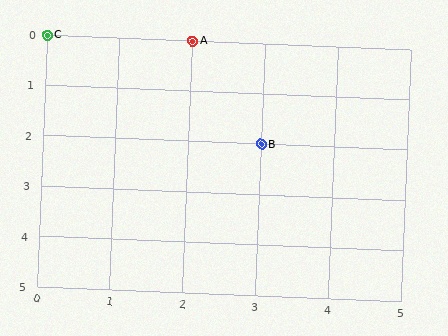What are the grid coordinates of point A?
Point A is at grid coordinates (2, 0).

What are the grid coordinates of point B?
Point B is at grid coordinates (3, 2).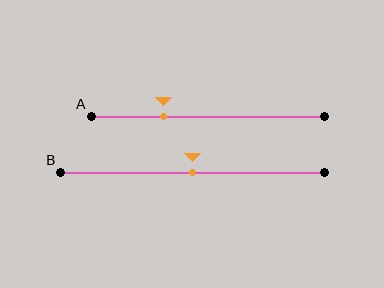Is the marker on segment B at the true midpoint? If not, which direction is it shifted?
Yes, the marker on segment B is at the true midpoint.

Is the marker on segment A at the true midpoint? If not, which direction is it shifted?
No, the marker on segment A is shifted to the left by about 19% of the segment length.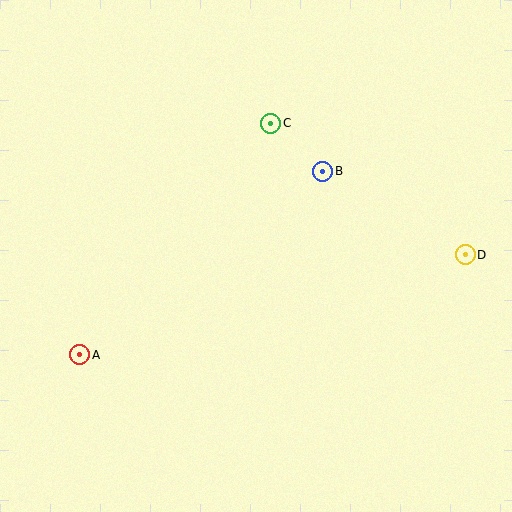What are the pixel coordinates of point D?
Point D is at (465, 255).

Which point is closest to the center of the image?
Point B at (323, 171) is closest to the center.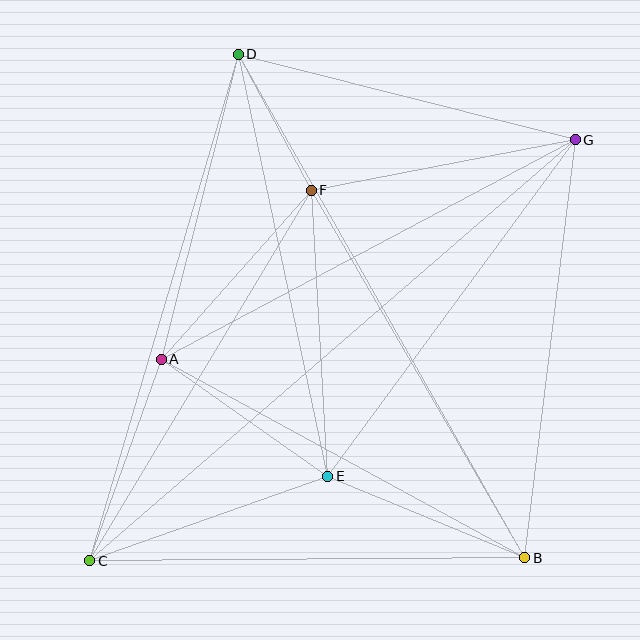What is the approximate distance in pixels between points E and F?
The distance between E and F is approximately 286 pixels.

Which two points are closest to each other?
Points D and F are closest to each other.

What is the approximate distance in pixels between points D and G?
The distance between D and G is approximately 348 pixels.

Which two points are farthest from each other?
Points C and G are farthest from each other.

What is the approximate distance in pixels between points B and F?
The distance between B and F is approximately 425 pixels.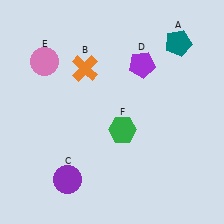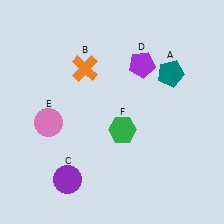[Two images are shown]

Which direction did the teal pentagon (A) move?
The teal pentagon (A) moved down.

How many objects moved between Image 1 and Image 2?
2 objects moved between the two images.